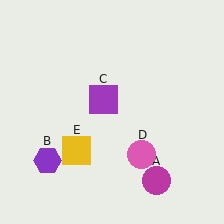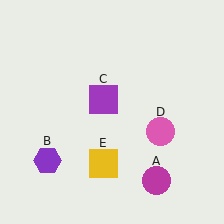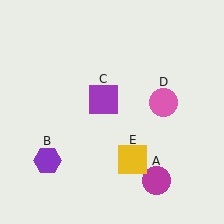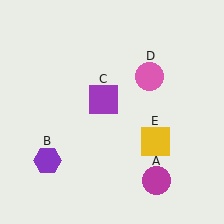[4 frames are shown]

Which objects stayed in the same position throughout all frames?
Magenta circle (object A) and purple hexagon (object B) and purple square (object C) remained stationary.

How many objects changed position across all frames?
2 objects changed position: pink circle (object D), yellow square (object E).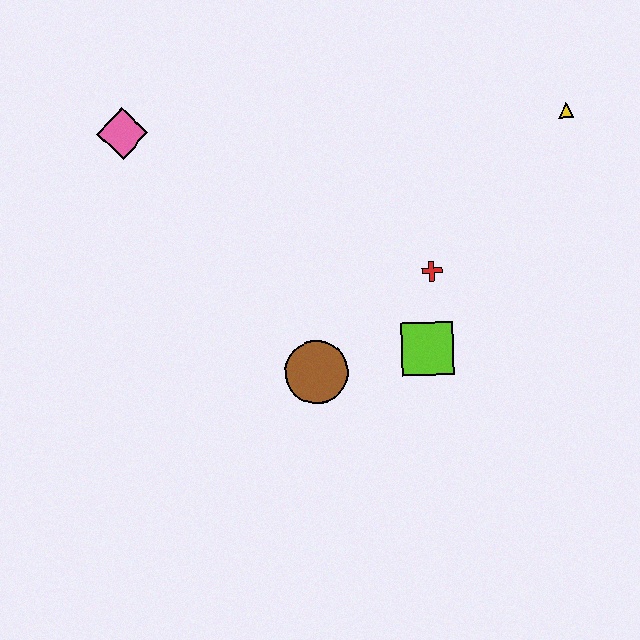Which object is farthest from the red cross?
The pink diamond is farthest from the red cross.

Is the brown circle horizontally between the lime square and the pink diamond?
Yes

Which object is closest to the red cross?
The lime square is closest to the red cross.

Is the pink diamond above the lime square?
Yes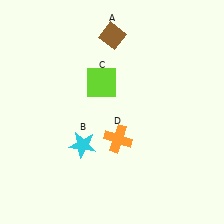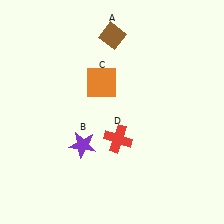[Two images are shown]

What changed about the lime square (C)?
In Image 1, C is lime. In Image 2, it changed to orange.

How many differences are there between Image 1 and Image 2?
There are 3 differences between the two images.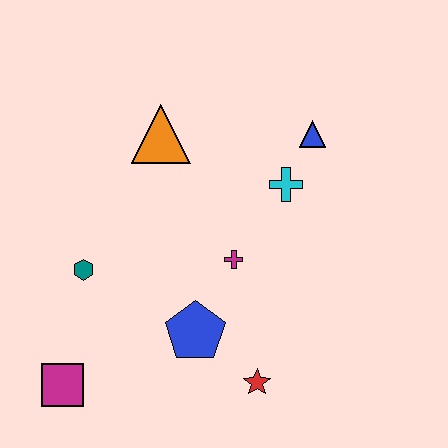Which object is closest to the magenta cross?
The blue pentagon is closest to the magenta cross.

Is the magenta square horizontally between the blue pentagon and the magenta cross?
No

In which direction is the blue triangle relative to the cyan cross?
The blue triangle is above the cyan cross.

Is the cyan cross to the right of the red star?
Yes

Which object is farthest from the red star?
The orange triangle is farthest from the red star.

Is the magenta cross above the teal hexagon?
Yes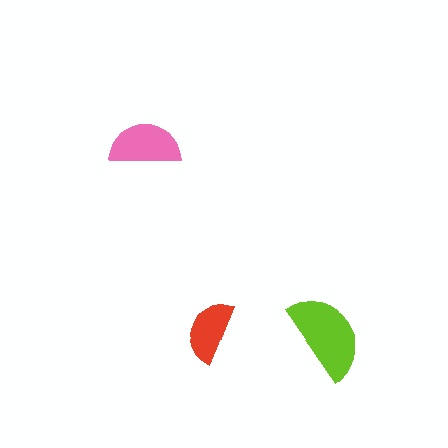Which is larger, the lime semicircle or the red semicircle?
The lime one.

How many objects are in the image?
There are 3 objects in the image.